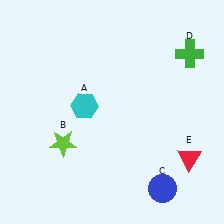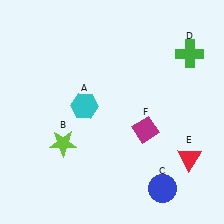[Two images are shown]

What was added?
A magenta diamond (F) was added in Image 2.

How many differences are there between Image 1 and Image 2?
There is 1 difference between the two images.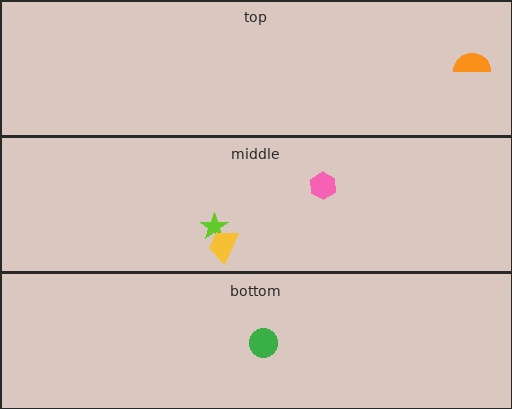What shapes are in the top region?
The orange semicircle.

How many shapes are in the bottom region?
1.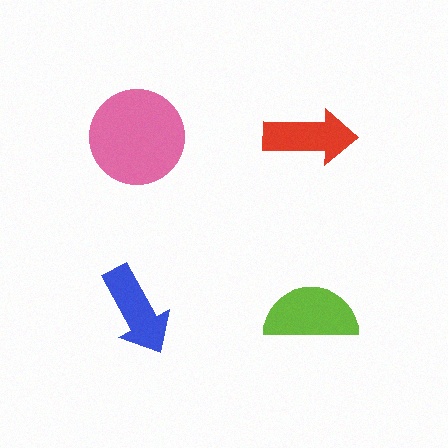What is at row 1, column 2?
A red arrow.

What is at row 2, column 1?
A blue arrow.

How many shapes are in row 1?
2 shapes.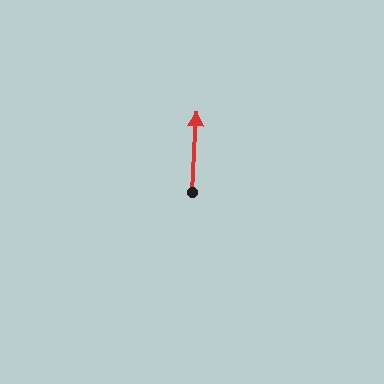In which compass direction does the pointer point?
North.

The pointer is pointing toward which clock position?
Roughly 12 o'clock.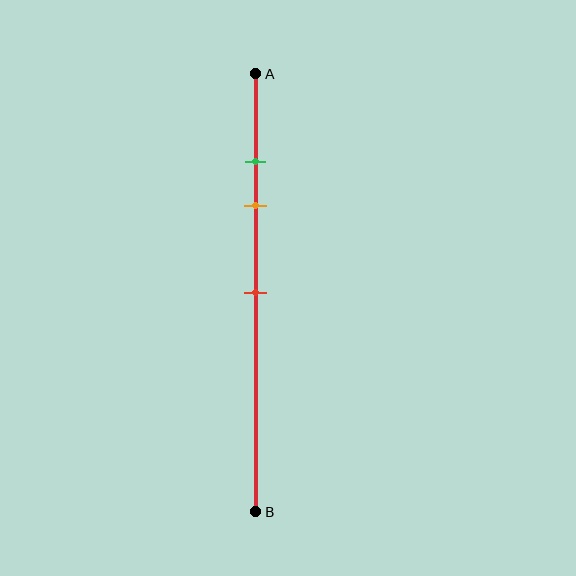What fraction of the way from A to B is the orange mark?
The orange mark is approximately 30% (0.3) of the way from A to B.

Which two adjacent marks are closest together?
The green and orange marks are the closest adjacent pair.